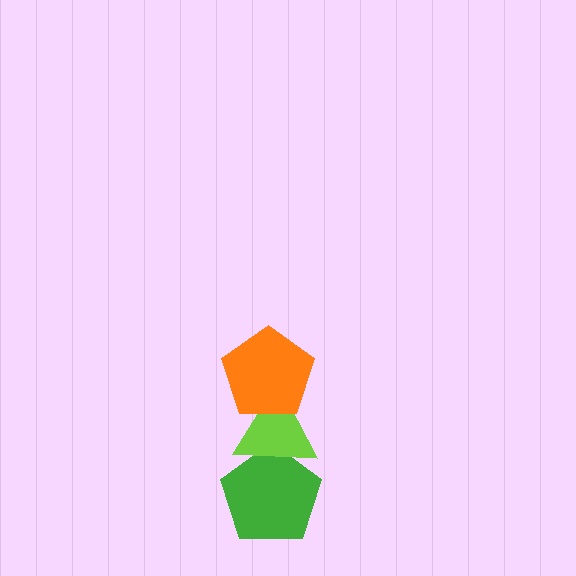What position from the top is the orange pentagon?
The orange pentagon is 1st from the top.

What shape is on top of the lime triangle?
The orange pentagon is on top of the lime triangle.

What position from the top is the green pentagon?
The green pentagon is 3rd from the top.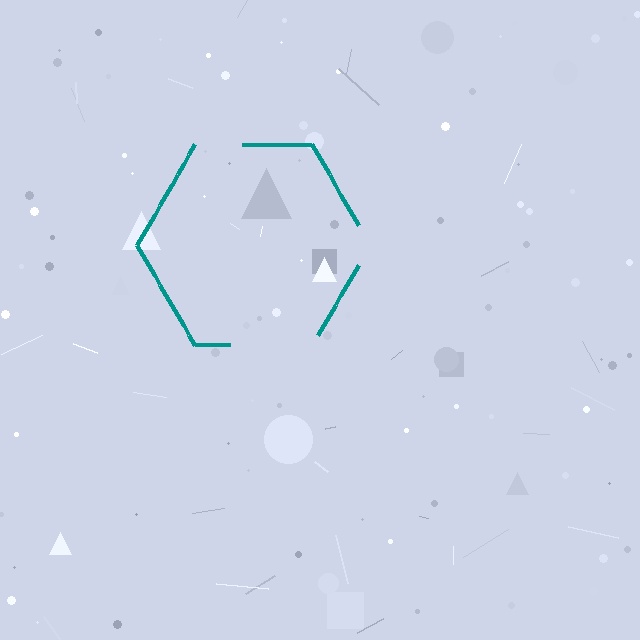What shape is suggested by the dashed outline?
The dashed outline suggests a hexagon.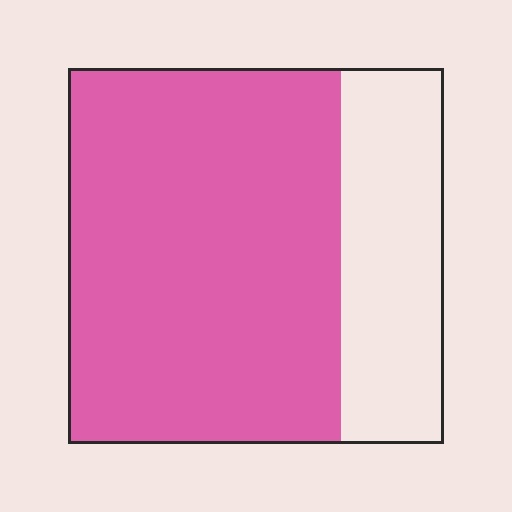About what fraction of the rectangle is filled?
About three quarters (3/4).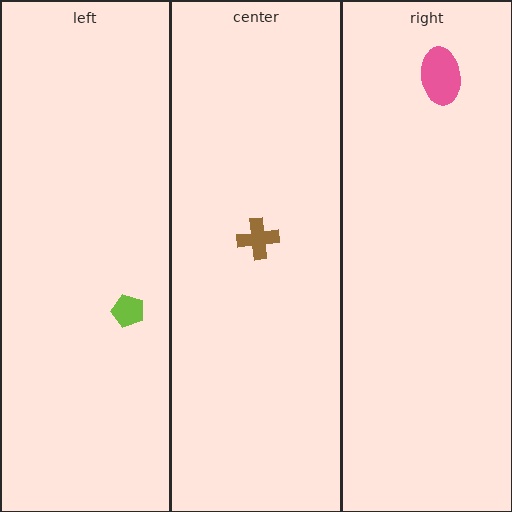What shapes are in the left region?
The lime pentagon.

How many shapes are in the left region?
1.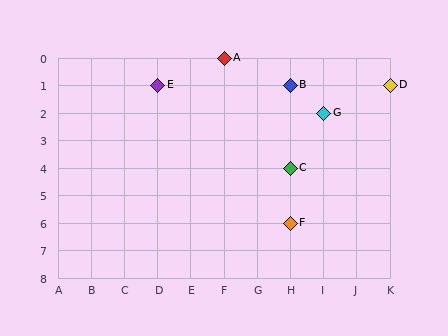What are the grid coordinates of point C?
Point C is at grid coordinates (H, 4).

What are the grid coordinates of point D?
Point D is at grid coordinates (K, 1).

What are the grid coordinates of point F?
Point F is at grid coordinates (H, 6).